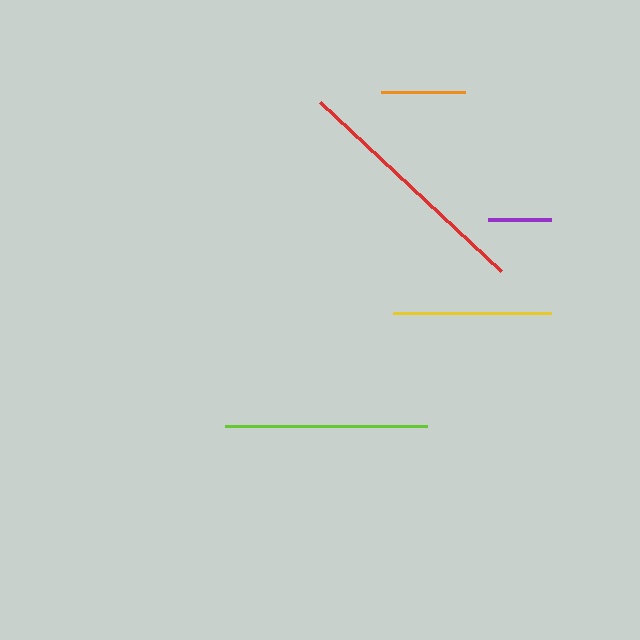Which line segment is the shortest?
The purple line is the shortest at approximately 64 pixels.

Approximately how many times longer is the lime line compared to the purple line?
The lime line is approximately 3.2 times the length of the purple line.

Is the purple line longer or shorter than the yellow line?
The yellow line is longer than the purple line.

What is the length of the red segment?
The red segment is approximately 247 pixels long.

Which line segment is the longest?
The red line is the longest at approximately 247 pixels.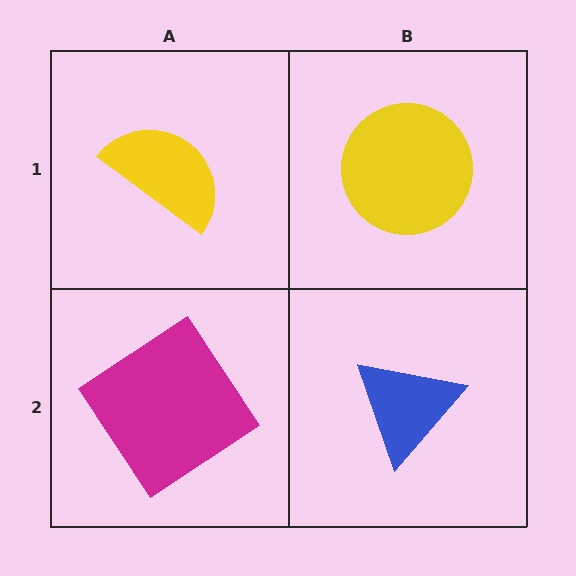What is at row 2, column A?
A magenta diamond.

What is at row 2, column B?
A blue triangle.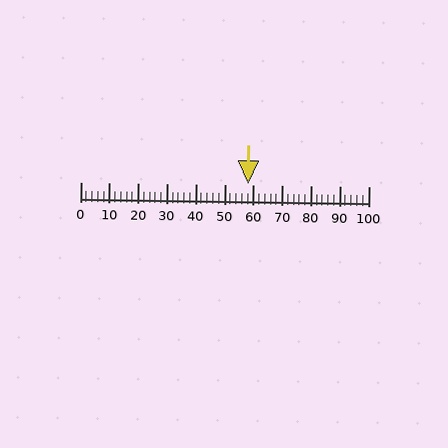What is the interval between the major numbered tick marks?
The major tick marks are spaced 10 units apart.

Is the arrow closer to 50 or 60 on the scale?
The arrow is closer to 60.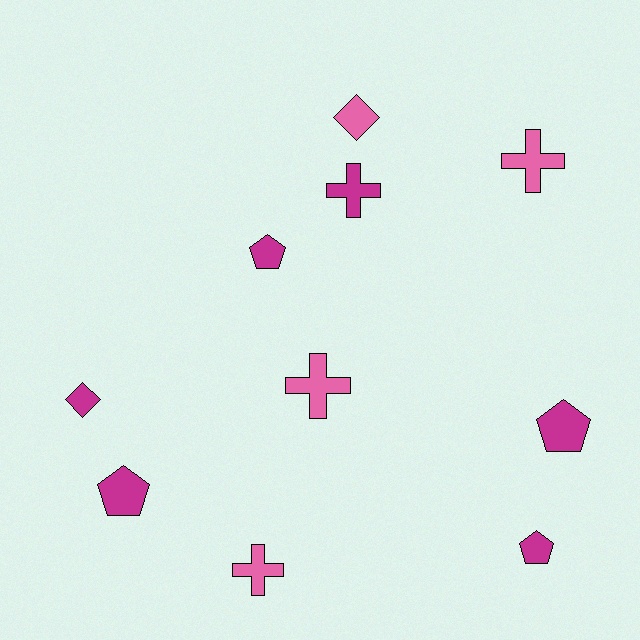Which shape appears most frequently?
Pentagon, with 4 objects.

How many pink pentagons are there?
There are no pink pentagons.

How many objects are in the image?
There are 10 objects.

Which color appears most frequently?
Magenta, with 6 objects.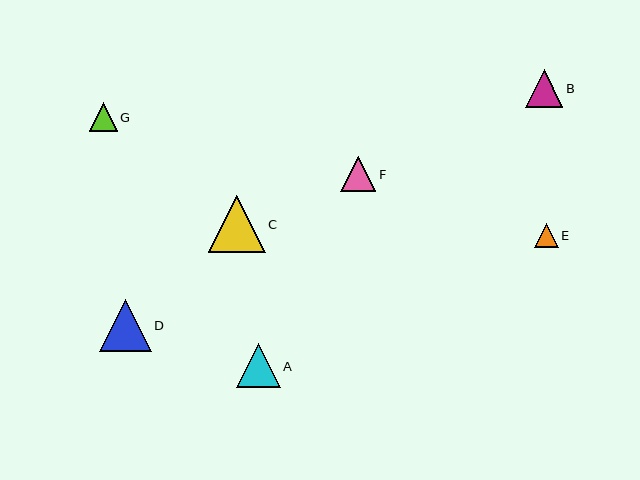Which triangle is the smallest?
Triangle E is the smallest with a size of approximately 24 pixels.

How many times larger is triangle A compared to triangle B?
Triangle A is approximately 1.2 times the size of triangle B.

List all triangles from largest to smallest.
From largest to smallest: C, D, A, B, F, G, E.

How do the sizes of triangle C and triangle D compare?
Triangle C and triangle D are approximately the same size.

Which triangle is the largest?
Triangle C is the largest with a size of approximately 57 pixels.